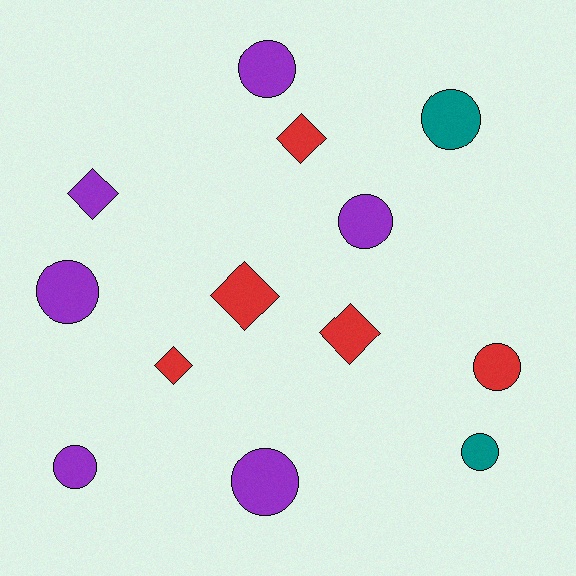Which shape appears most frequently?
Circle, with 8 objects.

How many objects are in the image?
There are 13 objects.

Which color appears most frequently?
Purple, with 6 objects.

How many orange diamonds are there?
There are no orange diamonds.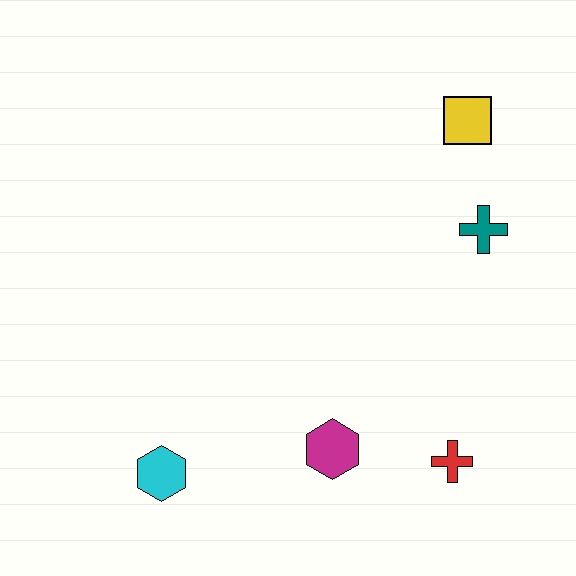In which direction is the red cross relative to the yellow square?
The red cross is below the yellow square.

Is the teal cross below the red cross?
No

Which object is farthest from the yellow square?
The cyan hexagon is farthest from the yellow square.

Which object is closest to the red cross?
The magenta hexagon is closest to the red cross.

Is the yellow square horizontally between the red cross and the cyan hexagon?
No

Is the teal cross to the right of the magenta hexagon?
Yes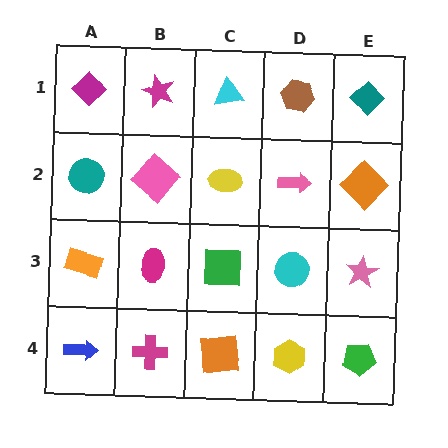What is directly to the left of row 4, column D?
An orange square.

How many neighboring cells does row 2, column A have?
3.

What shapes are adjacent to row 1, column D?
A pink arrow (row 2, column D), a cyan triangle (row 1, column C), a teal diamond (row 1, column E).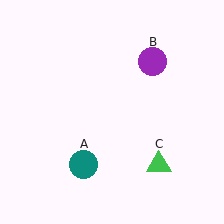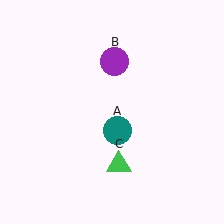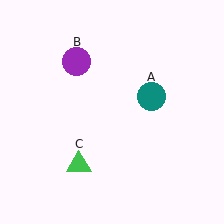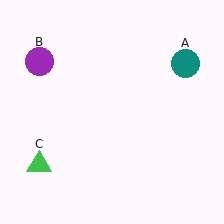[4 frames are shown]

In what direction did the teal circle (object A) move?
The teal circle (object A) moved up and to the right.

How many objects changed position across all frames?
3 objects changed position: teal circle (object A), purple circle (object B), green triangle (object C).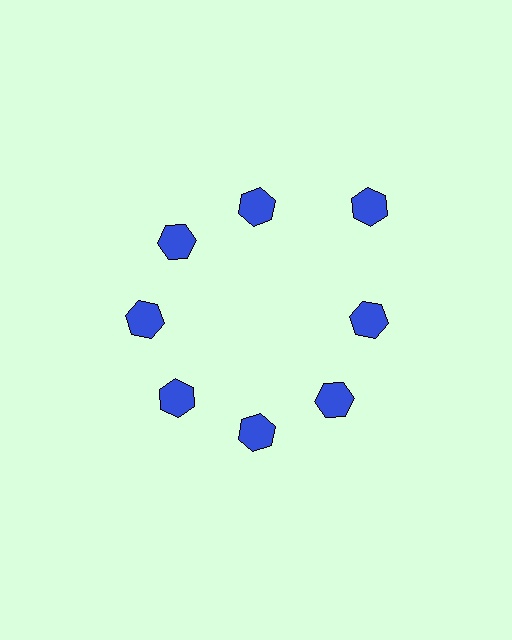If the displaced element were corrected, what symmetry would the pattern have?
It would have 8-fold rotational symmetry — the pattern would map onto itself every 45 degrees.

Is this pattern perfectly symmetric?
No. The 8 blue hexagons are arranged in a ring, but one element near the 2 o'clock position is pushed outward from the center, breaking the 8-fold rotational symmetry.